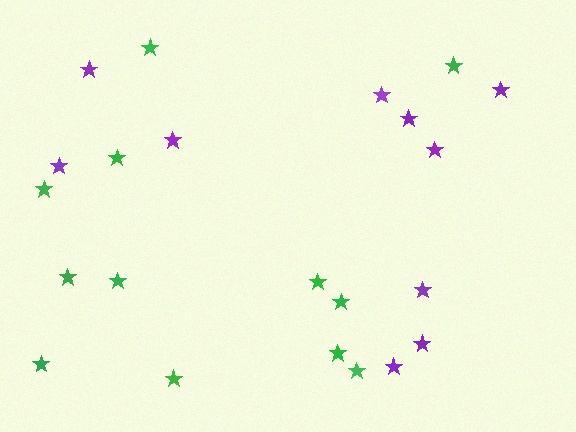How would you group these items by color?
There are 2 groups: one group of purple stars (10) and one group of green stars (12).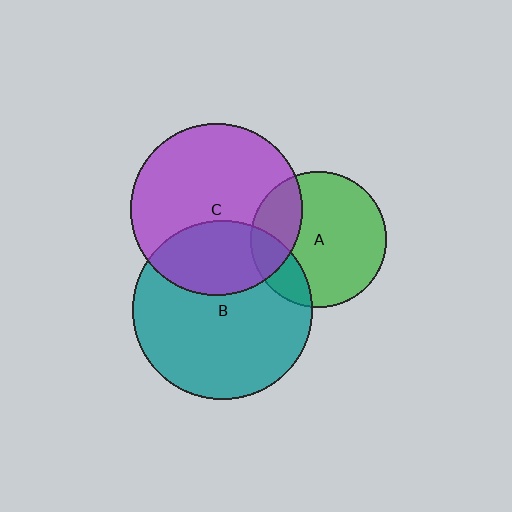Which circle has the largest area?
Circle B (teal).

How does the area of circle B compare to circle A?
Approximately 1.7 times.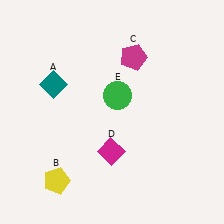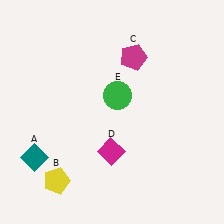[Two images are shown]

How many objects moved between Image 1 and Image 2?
1 object moved between the two images.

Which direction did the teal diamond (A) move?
The teal diamond (A) moved down.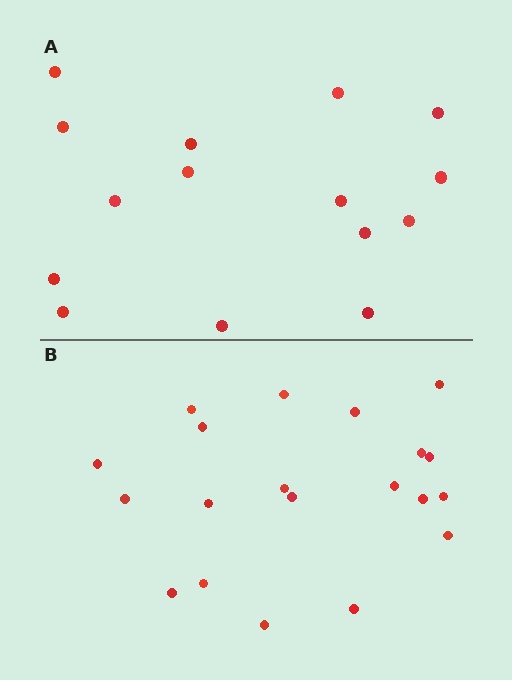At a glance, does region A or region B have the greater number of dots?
Region B (the bottom region) has more dots.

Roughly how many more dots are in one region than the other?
Region B has about 5 more dots than region A.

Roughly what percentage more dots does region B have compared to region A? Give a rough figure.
About 35% more.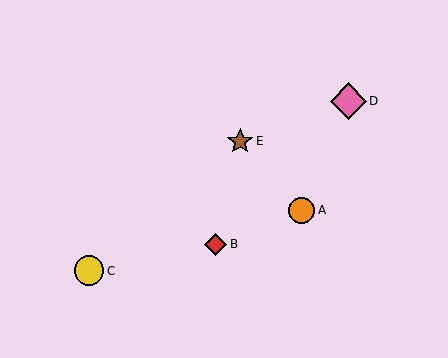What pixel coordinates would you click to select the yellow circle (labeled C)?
Click at (89, 271) to select the yellow circle C.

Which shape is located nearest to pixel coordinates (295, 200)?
The orange circle (labeled A) at (302, 210) is nearest to that location.